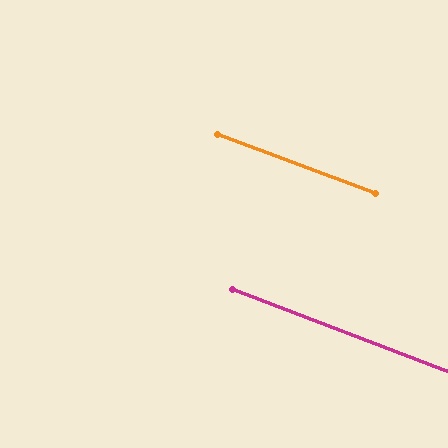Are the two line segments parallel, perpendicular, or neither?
Parallel — their directions differ by only 0.6°.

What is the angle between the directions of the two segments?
Approximately 1 degree.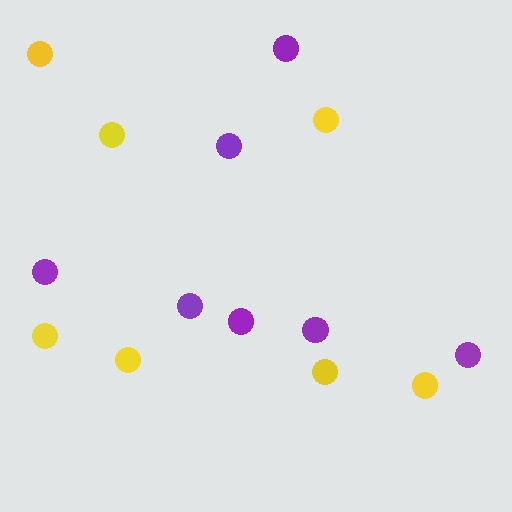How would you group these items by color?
There are 2 groups: one group of purple circles (7) and one group of yellow circles (7).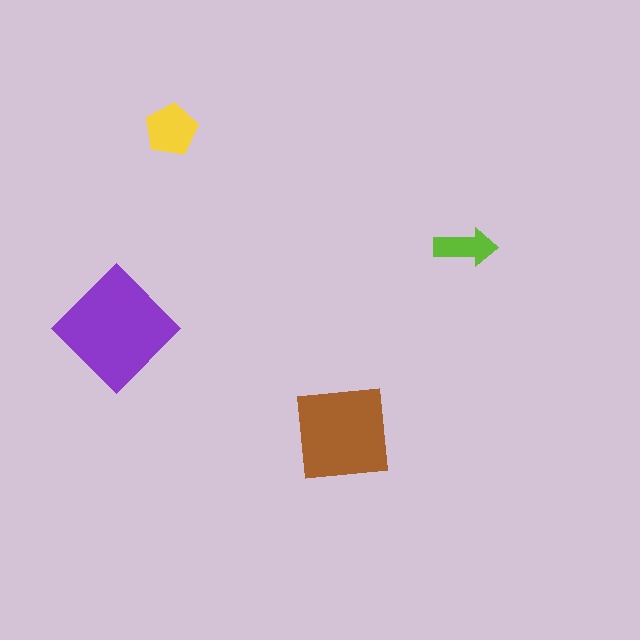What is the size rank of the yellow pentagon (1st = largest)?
3rd.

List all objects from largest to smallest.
The purple diamond, the brown square, the yellow pentagon, the lime arrow.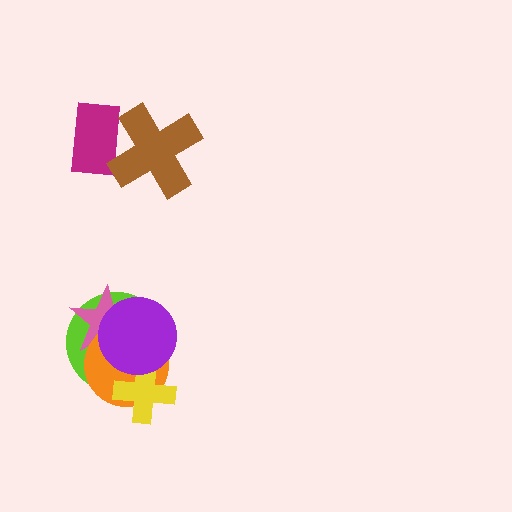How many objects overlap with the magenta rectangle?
1 object overlaps with the magenta rectangle.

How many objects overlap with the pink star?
3 objects overlap with the pink star.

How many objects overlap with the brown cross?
1 object overlaps with the brown cross.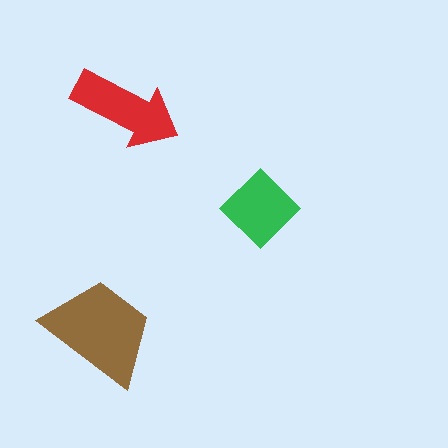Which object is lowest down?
The brown trapezoid is bottommost.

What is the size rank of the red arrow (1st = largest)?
2nd.